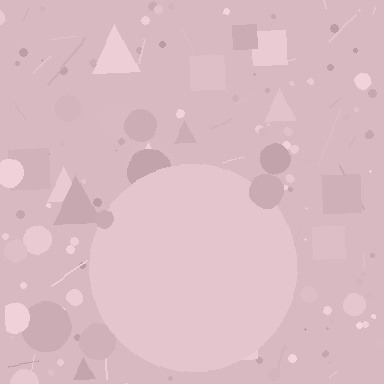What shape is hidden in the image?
A circle is hidden in the image.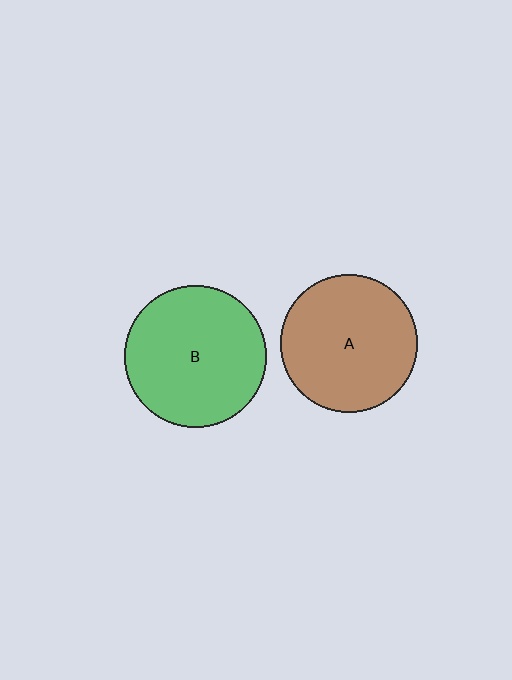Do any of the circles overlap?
No, none of the circles overlap.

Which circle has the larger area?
Circle B (green).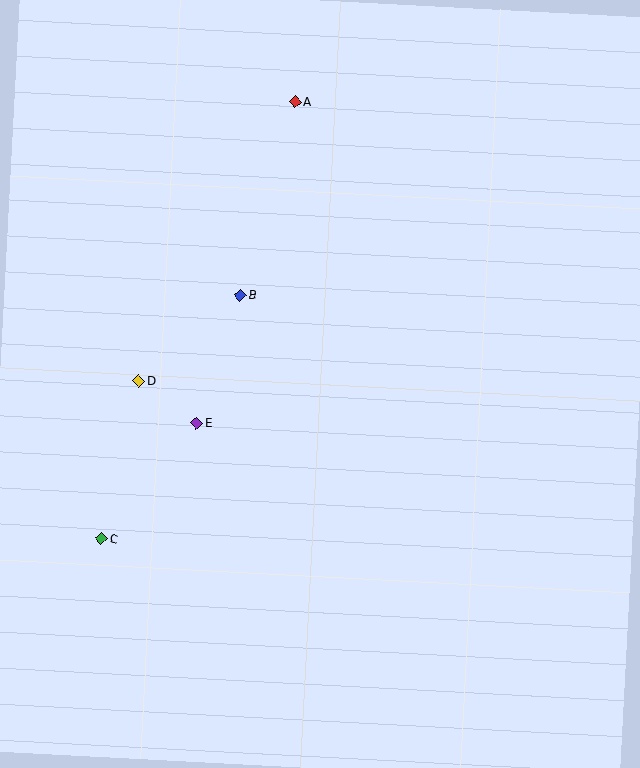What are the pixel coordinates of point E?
Point E is at (196, 423).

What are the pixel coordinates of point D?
Point D is at (139, 381).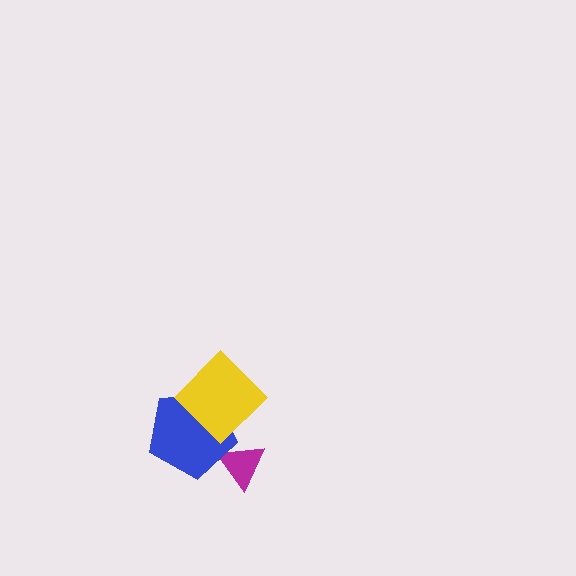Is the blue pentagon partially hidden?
Yes, it is partially covered by another shape.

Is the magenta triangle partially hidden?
Yes, it is partially covered by another shape.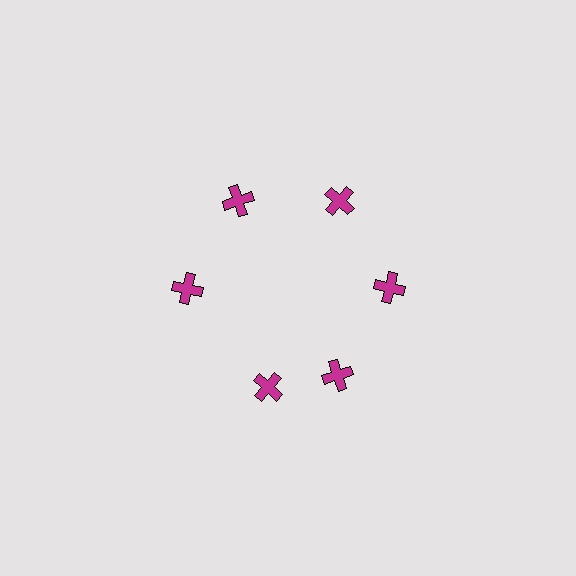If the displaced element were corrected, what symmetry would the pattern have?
It would have 6-fold rotational symmetry — the pattern would map onto itself every 60 degrees.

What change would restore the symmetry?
The symmetry would be restored by rotating it back into even spacing with its neighbors so that all 6 crosses sit at equal angles and equal distance from the center.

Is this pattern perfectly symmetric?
No. The 6 magenta crosses are arranged in a ring, but one element near the 7 o'clock position is rotated out of alignment along the ring, breaking the 6-fold rotational symmetry.